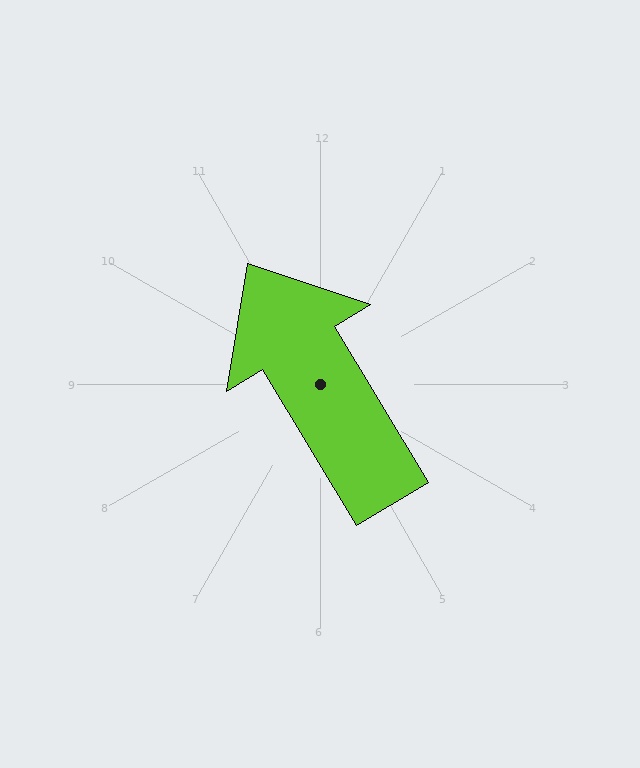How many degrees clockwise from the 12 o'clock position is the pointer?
Approximately 329 degrees.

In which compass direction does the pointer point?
Northwest.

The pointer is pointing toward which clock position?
Roughly 11 o'clock.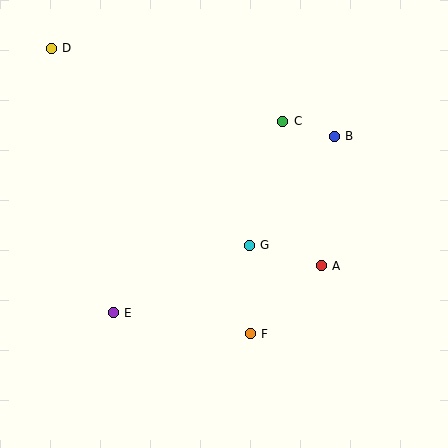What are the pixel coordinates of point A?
Point A is at (321, 266).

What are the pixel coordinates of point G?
Point G is at (249, 245).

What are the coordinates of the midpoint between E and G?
The midpoint between E and G is at (181, 279).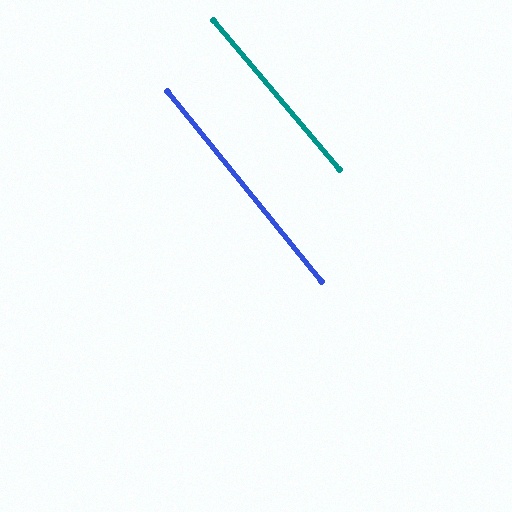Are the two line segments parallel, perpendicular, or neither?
Parallel — their directions differ by only 1.1°.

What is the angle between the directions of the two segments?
Approximately 1 degree.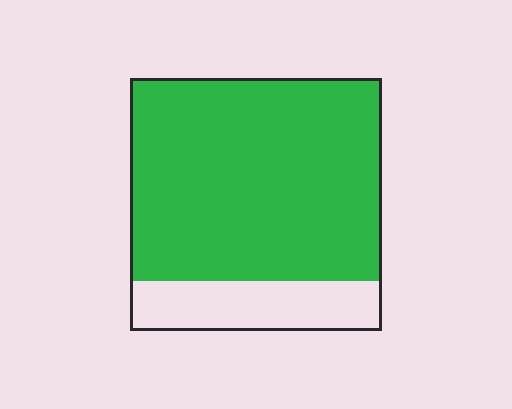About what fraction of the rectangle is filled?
About four fifths (4/5).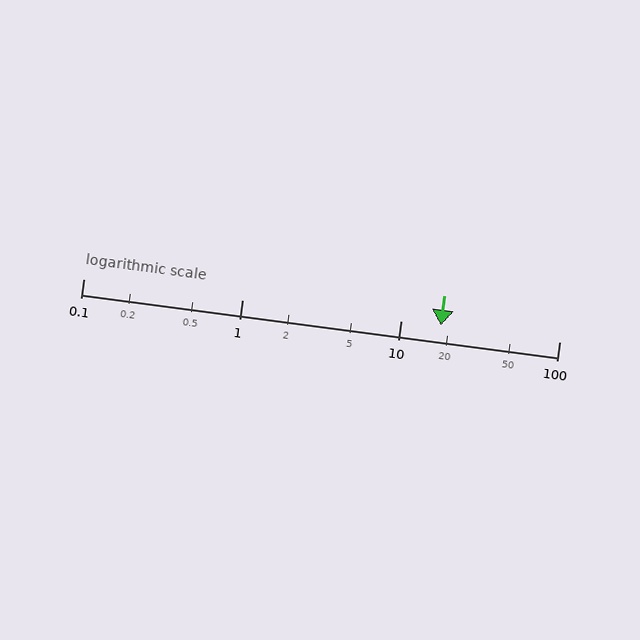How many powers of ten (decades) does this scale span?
The scale spans 3 decades, from 0.1 to 100.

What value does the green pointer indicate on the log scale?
The pointer indicates approximately 18.